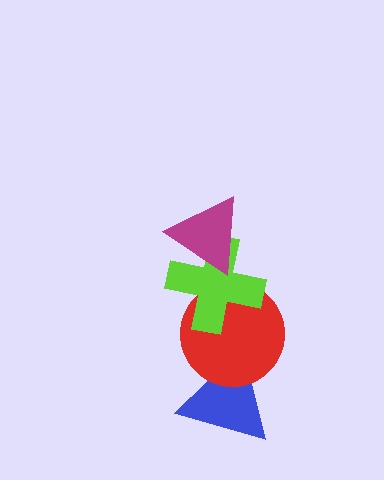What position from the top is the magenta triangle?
The magenta triangle is 1st from the top.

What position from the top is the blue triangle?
The blue triangle is 4th from the top.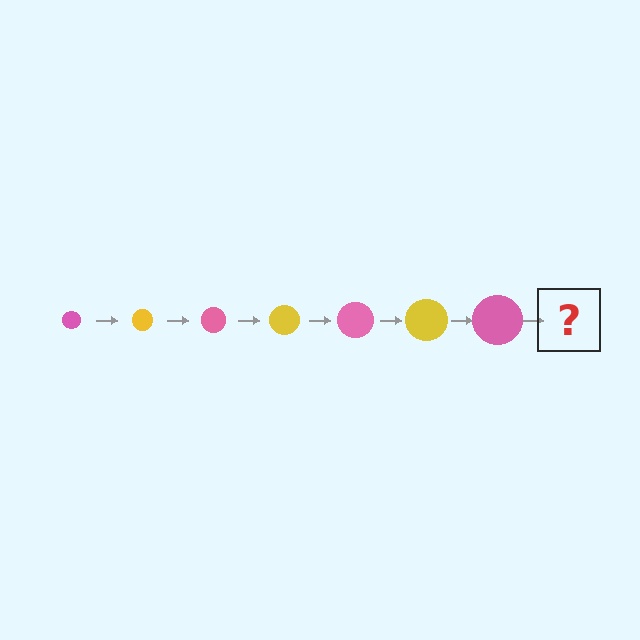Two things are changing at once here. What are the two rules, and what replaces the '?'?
The two rules are that the circle grows larger each step and the color cycles through pink and yellow. The '?' should be a yellow circle, larger than the previous one.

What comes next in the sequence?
The next element should be a yellow circle, larger than the previous one.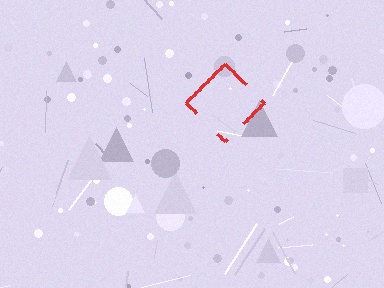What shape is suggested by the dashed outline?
The dashed outline suggests a diamond.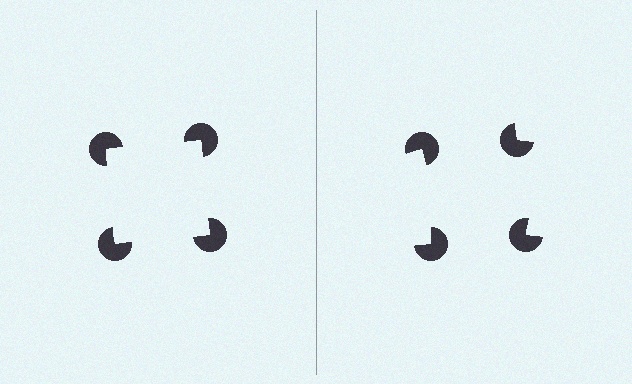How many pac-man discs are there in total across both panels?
8 — 4 on each side.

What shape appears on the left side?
An illusory square.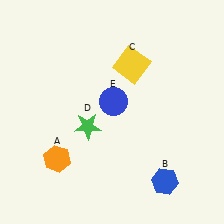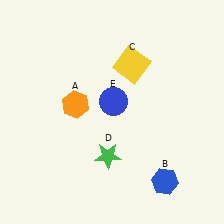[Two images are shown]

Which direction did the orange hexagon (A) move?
The orange hexagon (A) moved up.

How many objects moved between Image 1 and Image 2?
2 objects moved between the two images.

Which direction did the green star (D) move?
The green star (D) moved down.